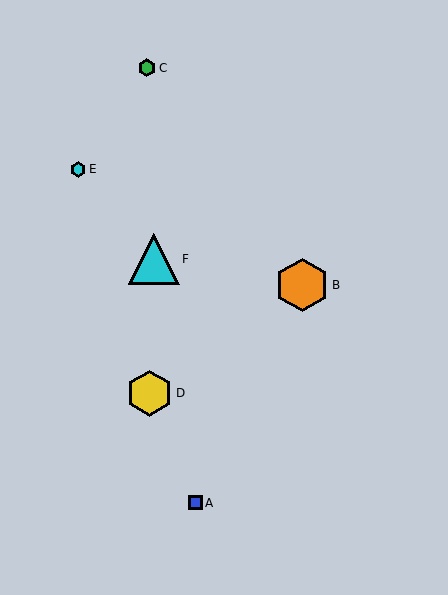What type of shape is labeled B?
Shape B is an orange hexagon.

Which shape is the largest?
The orange hexagon (labeled B) is the largest.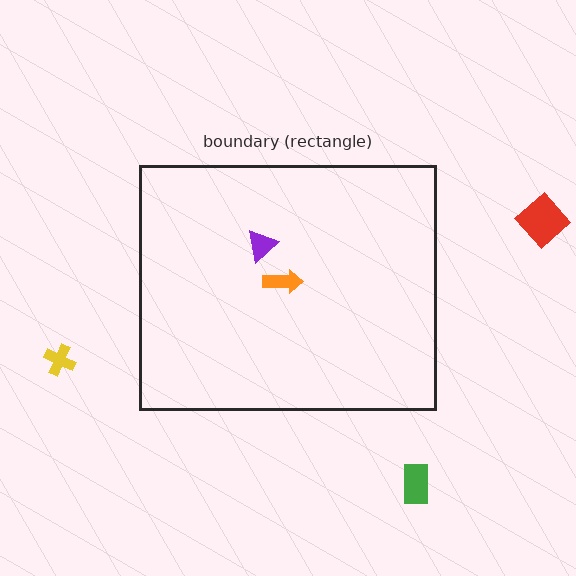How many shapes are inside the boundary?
2 inside, 3 outside.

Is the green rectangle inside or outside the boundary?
Outside.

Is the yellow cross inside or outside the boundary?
Outside.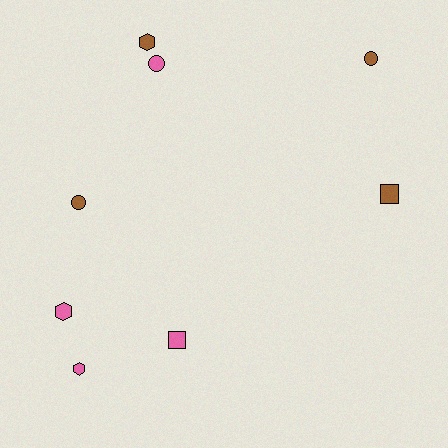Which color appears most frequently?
Pink, with 4 objects.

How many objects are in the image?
There are 8 objects.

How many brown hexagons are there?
There is 1 brown hexagon.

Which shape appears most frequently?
Hexagon, with 3 objects.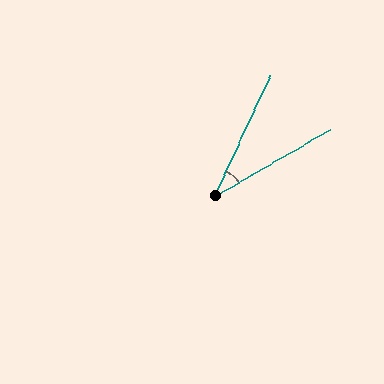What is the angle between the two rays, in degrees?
Approximately 35 degrees.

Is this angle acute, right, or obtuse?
It is acute.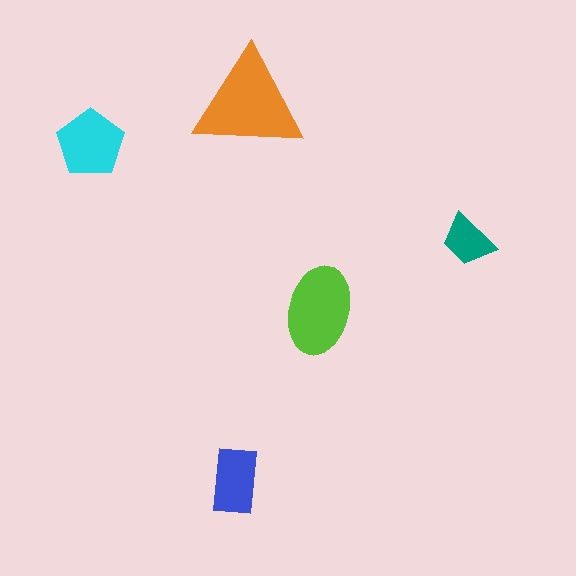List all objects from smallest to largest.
The teal trapezoid, the blue rectangle, the cyan pentagon, the lime ellipse, the orange triangle.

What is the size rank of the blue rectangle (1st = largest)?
4th.